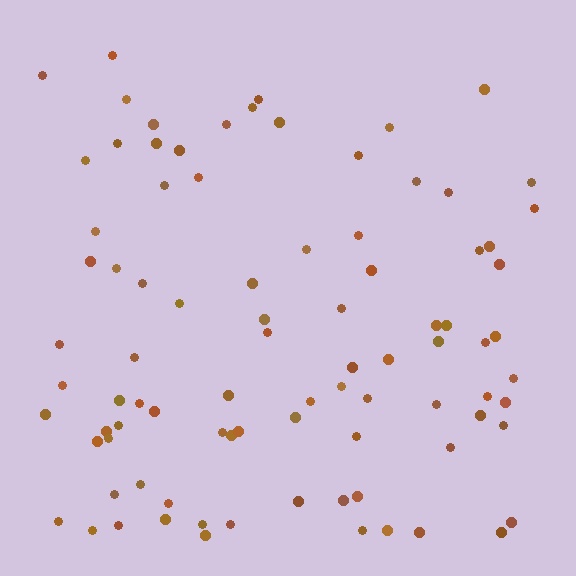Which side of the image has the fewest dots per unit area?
The top.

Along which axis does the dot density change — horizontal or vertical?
Vertical.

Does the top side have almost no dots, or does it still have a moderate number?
Still a moderate number, just noticeably fewer than the bottom.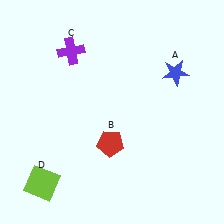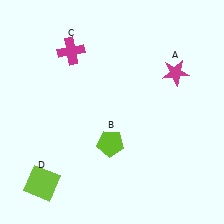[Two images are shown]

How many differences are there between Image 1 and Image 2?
There are 3 differences between the two images.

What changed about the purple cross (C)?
In Image 1, C is purple. In Image 2, it changed to magenta.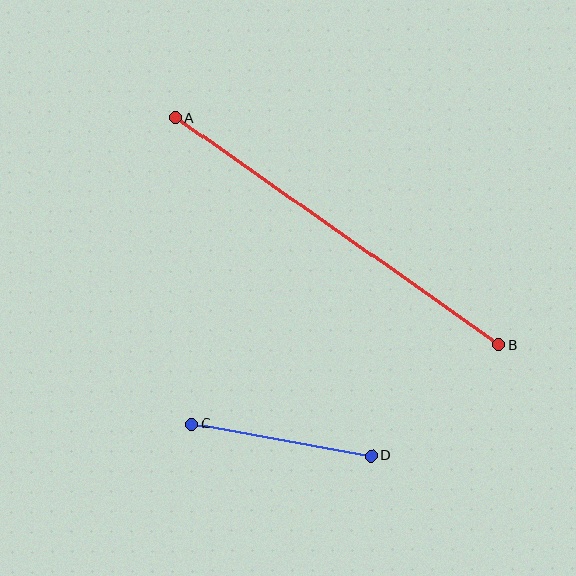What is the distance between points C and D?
The distance is approximately 182 pixels.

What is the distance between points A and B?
The distance is approximately 396 pixels.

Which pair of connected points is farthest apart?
Points A and B are farthest apart.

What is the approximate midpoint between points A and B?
The midpoint is at approximately (337, 231) pixels.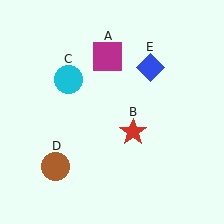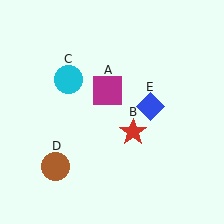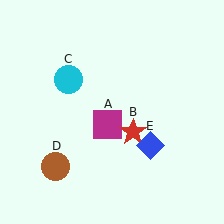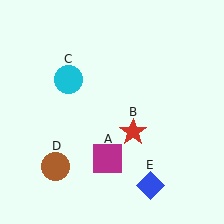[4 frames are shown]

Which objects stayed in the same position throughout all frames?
Red star (object B) and cyan circle (object C) and brown circle (object D) remained stationary.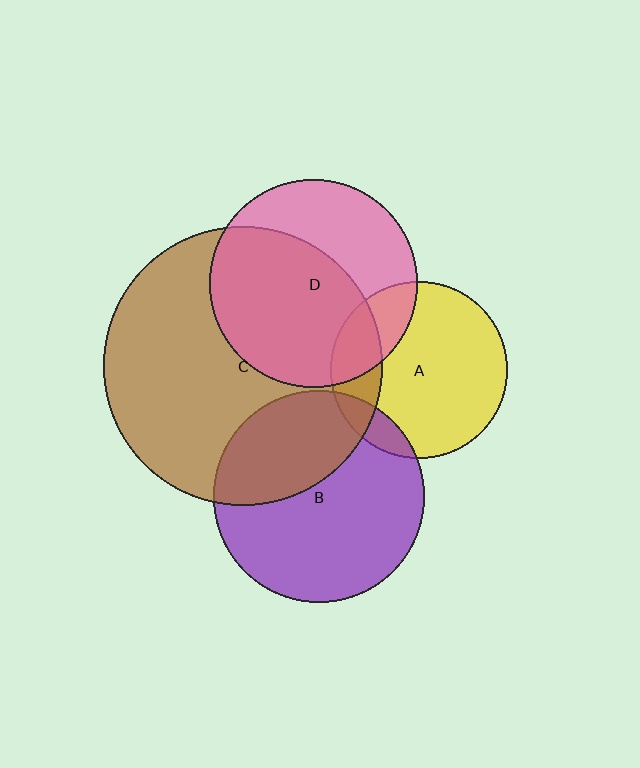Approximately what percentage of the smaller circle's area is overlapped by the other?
Approximately 10%.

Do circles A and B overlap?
Yes.